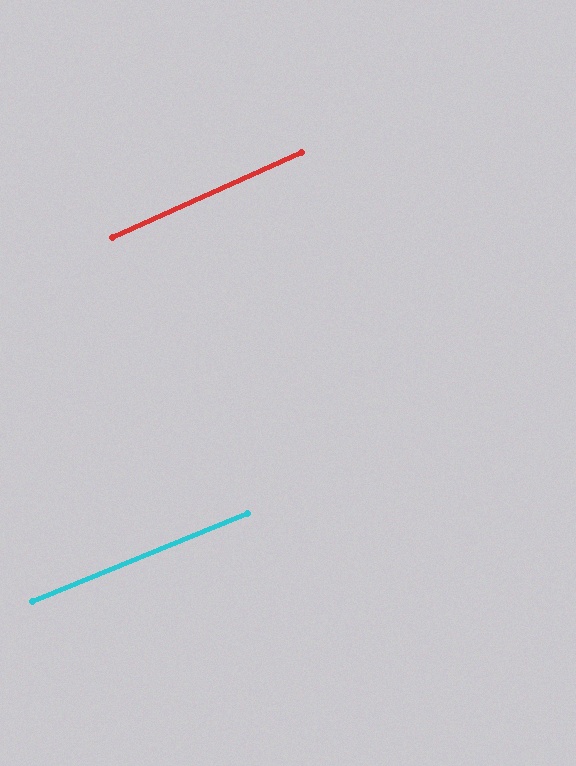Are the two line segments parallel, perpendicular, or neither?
Parallel — their directions differ by only 2.0°.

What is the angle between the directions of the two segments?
Approximately 2 degrees.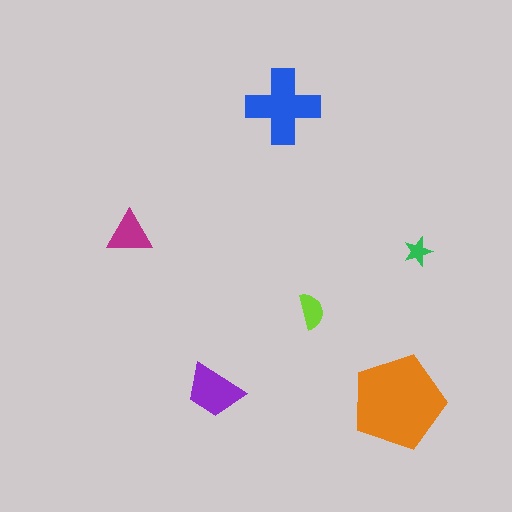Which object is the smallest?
The green star.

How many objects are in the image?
There are 6 objects in the image.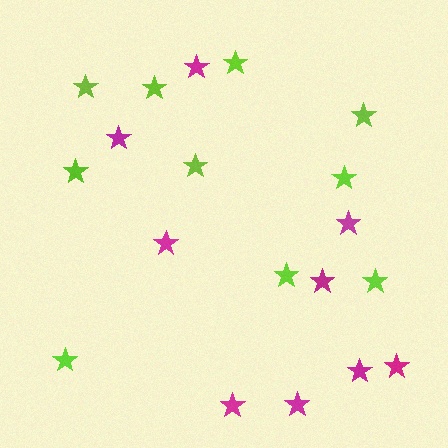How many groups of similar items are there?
There are 2 groups: one group of magenta stars (9) and one group of lime stars (10).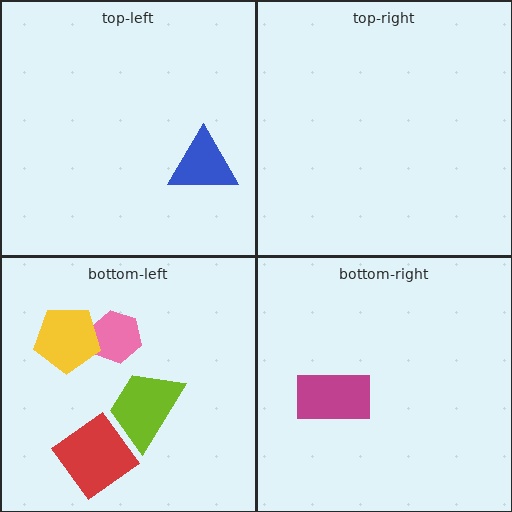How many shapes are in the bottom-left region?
4.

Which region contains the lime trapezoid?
The bottom-left region.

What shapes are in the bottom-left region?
The pink hexagon, the lime trapezoid, the yellow pentagon, the red diamond.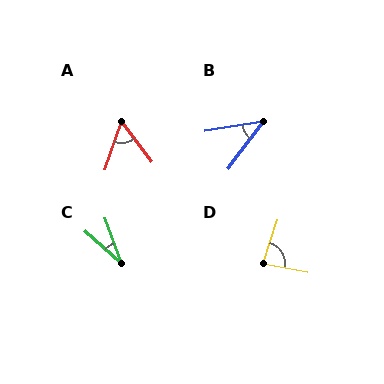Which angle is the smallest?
C, at approximately 28 degrees.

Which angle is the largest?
D, at approximately 81 degrees.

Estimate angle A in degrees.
Approximately 56 degrees.